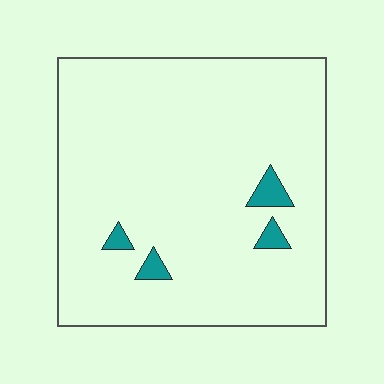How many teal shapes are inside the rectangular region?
4.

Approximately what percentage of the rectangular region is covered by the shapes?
Approximately 5%.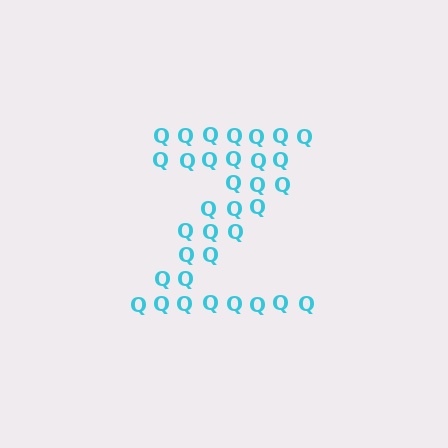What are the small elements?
The small elements are letter Q's.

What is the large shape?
The large shape is the letter Z.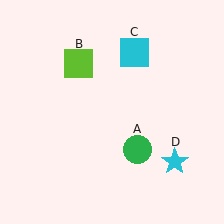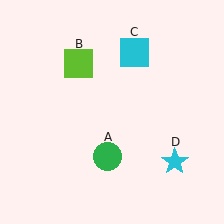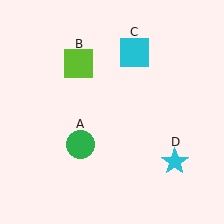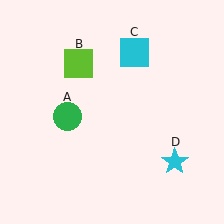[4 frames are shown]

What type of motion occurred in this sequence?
The green circle (object A) rotated clockwise around the center of the scene.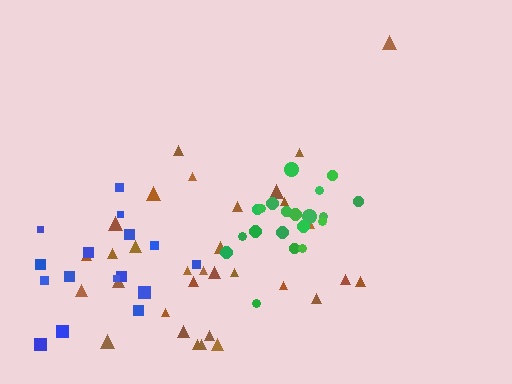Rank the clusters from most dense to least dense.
green, brown, blue.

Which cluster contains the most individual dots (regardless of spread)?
Brown (33).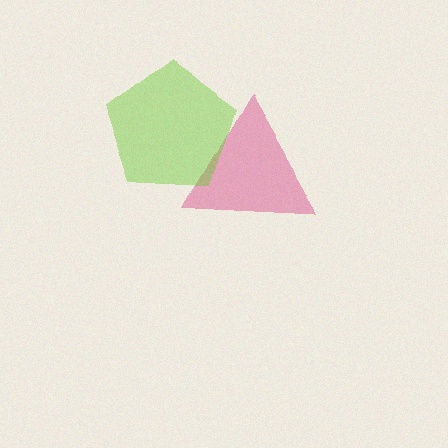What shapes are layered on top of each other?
The layered shapes are: a pink triangle, a lime pentagon.